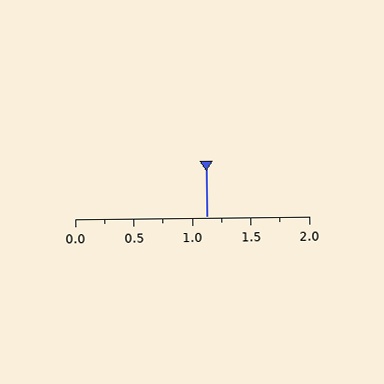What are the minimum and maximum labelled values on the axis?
The axis runs from 0.0 to 2.0.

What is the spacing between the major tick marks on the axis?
The major ticks are spaced 0.5 apart.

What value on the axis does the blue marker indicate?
The marker indicates approximately 1.12.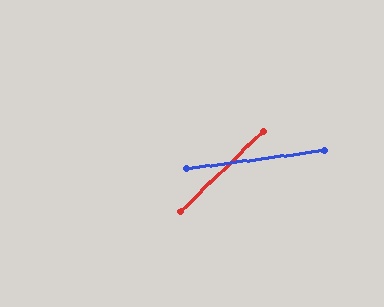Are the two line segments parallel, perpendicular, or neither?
Neither parallel nor perpendicular — they differ by about 36°.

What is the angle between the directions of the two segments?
Approximately 36 degrees.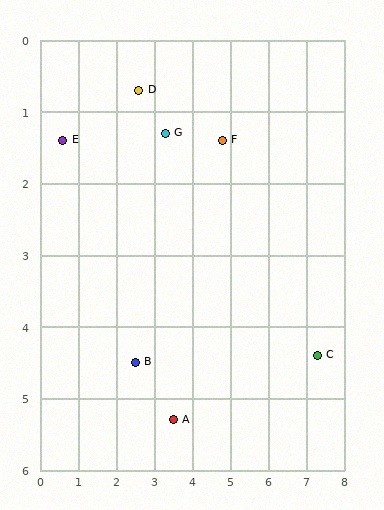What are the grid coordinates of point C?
Point C is at approximately (7.3, 4.4).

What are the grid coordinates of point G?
Point G is at approximately (3.3, 1.3).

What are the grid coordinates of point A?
Point A is at approximately (3.5, 5.3).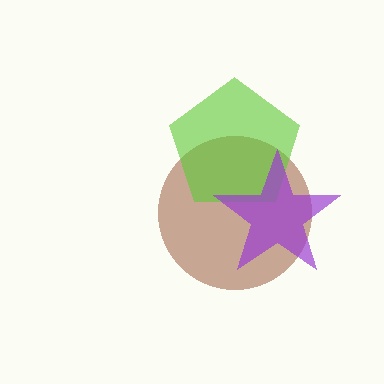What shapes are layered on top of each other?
The layered shapes are: a brown circle, a lime pentagon, a purple star.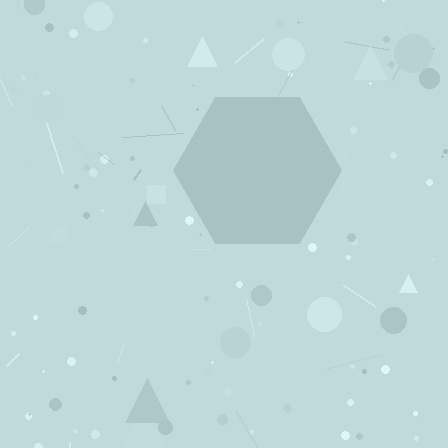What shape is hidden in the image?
A hexagon is hidden in the image.